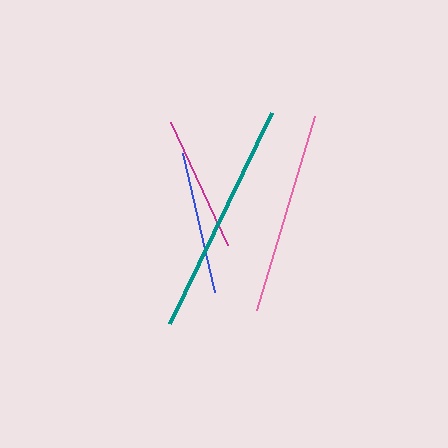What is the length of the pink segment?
The pink segment is approximately 202 pixels long.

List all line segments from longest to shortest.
From longest to shortest: teal, pink, blue, magenta.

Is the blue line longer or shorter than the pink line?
The pink line is longer than the blue line.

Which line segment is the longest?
The teal line is the longest at approximately 235 pixels.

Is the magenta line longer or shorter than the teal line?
The teal line is longer than the magenta line.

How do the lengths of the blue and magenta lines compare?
The blue and magenta lines are approximately the same length.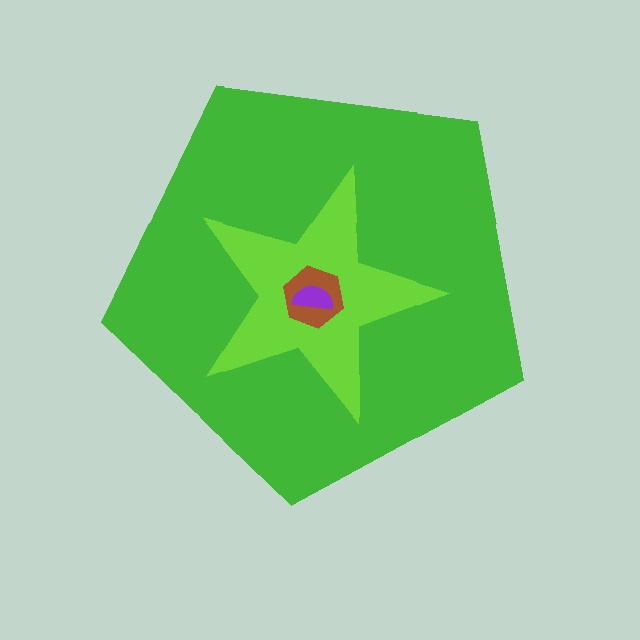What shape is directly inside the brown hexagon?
The purple semicircle.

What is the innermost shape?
The purple semicircle.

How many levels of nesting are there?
4.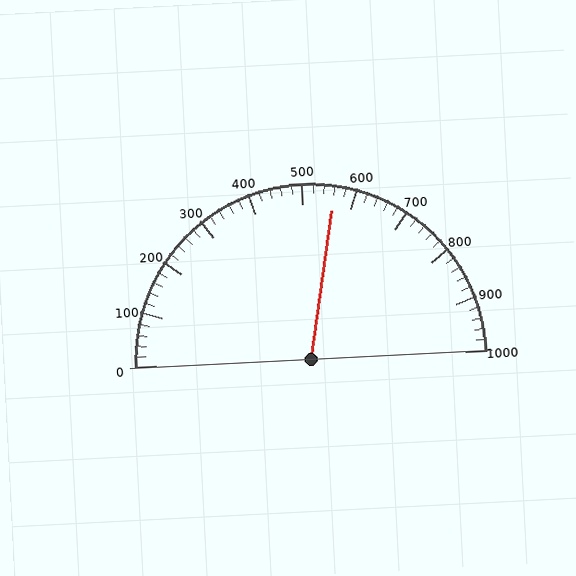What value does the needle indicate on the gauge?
The needle indicates approximately 560.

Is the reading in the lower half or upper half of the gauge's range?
The reading is in the upper half of the range (0 to 1000).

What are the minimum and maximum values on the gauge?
The gauge ranges from 0 to 1000.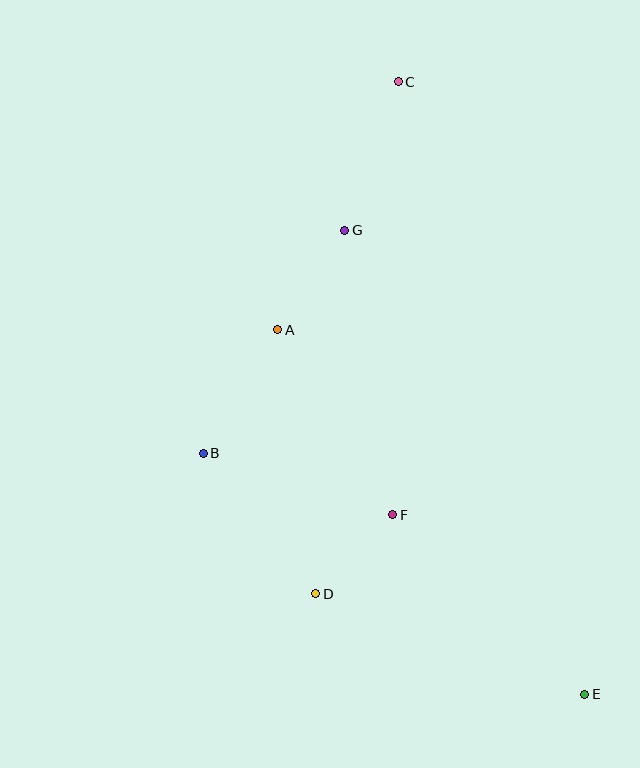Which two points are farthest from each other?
Points C and E are farthest from each other.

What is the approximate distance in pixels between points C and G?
The distance between C and G is approximately 158 pixels.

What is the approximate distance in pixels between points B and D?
The distance between B and D is approximately 180 pixels.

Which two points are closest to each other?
Points D and F are closest to each other.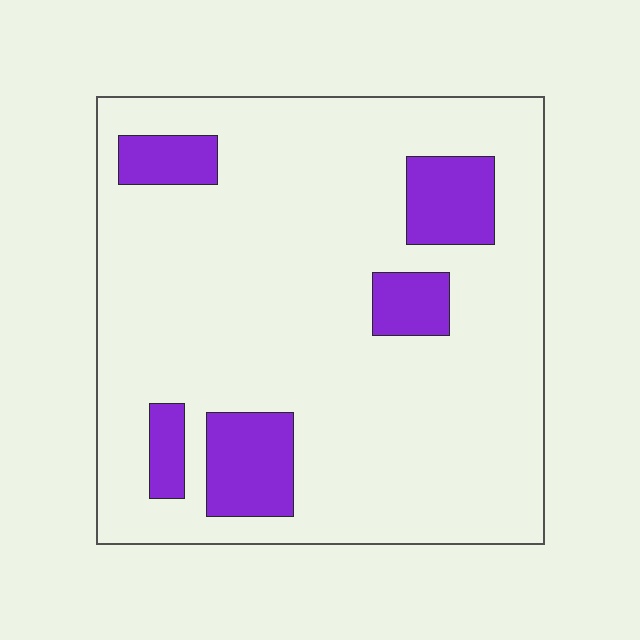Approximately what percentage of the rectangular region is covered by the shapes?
Approximately 15%.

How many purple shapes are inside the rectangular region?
5.